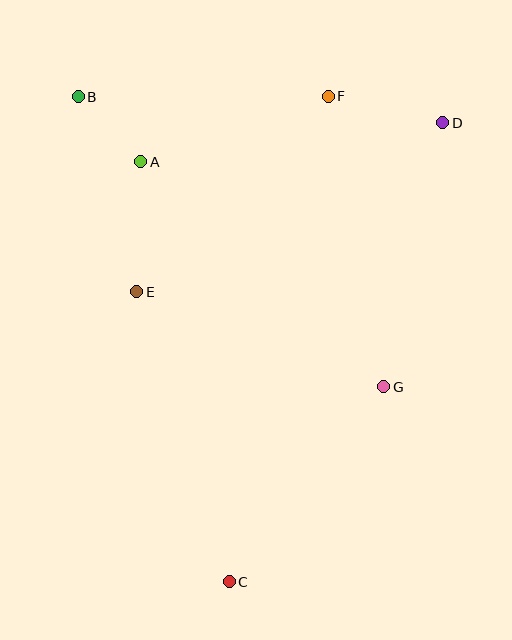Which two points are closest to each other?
Points A and B are closest to each other.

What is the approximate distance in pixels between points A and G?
The distance between A and G is approximately 331 pixels.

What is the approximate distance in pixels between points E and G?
The distance between E and G is approximately 264 pixels.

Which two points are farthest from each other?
Points B and C are farthest from each other.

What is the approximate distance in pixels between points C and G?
The distance between C and G is approximately 249 pixels.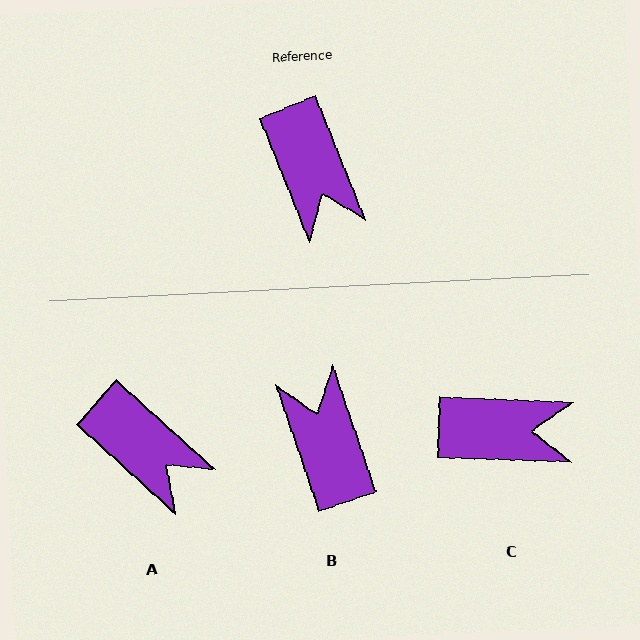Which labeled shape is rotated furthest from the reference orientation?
B, about 177 degrees away.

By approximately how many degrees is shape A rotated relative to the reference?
Approximately 26 degrees counter-clockwise.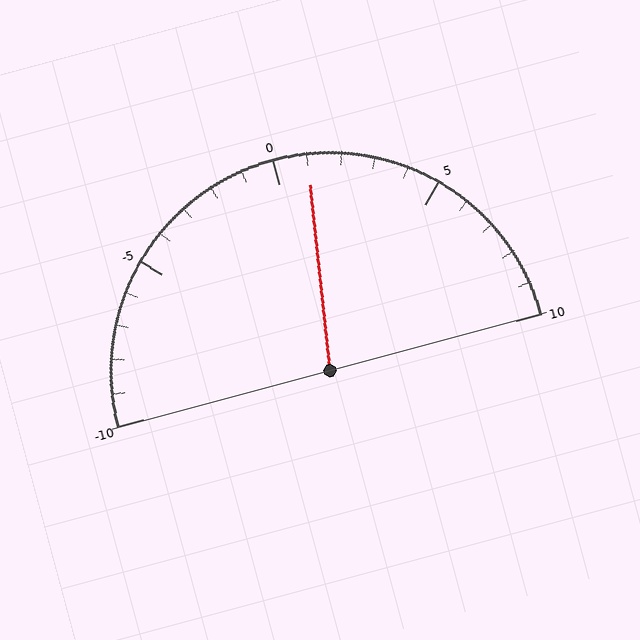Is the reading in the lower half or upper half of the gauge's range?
The reading is in the upper half of the range (-10 to 10).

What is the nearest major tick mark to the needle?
The nearest major tick mark is 0.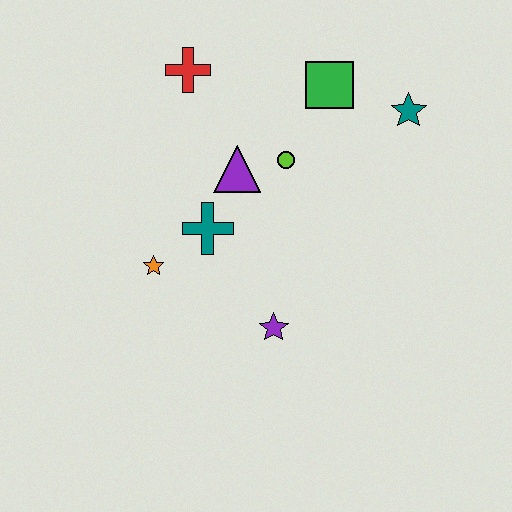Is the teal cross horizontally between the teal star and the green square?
No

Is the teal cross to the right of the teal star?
No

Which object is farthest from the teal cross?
The teal star is farthest from the teal cross.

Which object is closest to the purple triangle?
The lime circle is closest to the purple triangle.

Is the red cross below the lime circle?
No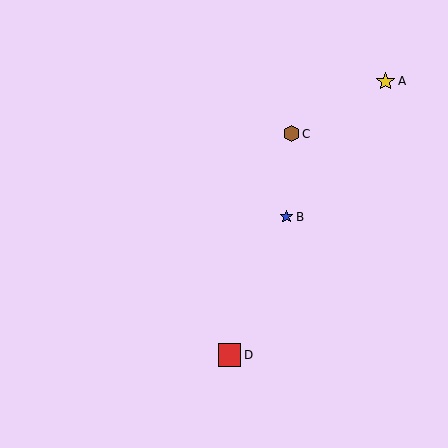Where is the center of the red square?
The center of the red square is at (230, 355).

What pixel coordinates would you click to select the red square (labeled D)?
Click at (230, 355) to select the red square D.